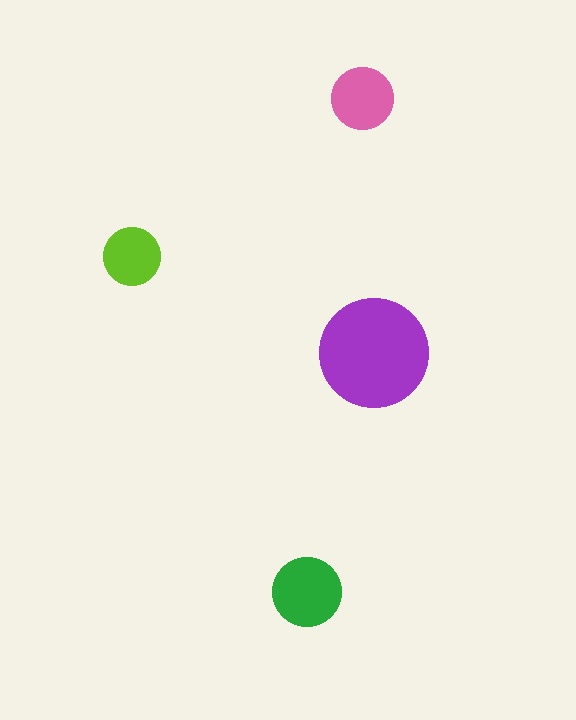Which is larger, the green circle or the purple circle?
The purple one.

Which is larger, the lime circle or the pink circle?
The pink one.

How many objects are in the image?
There are 4 objects in the image.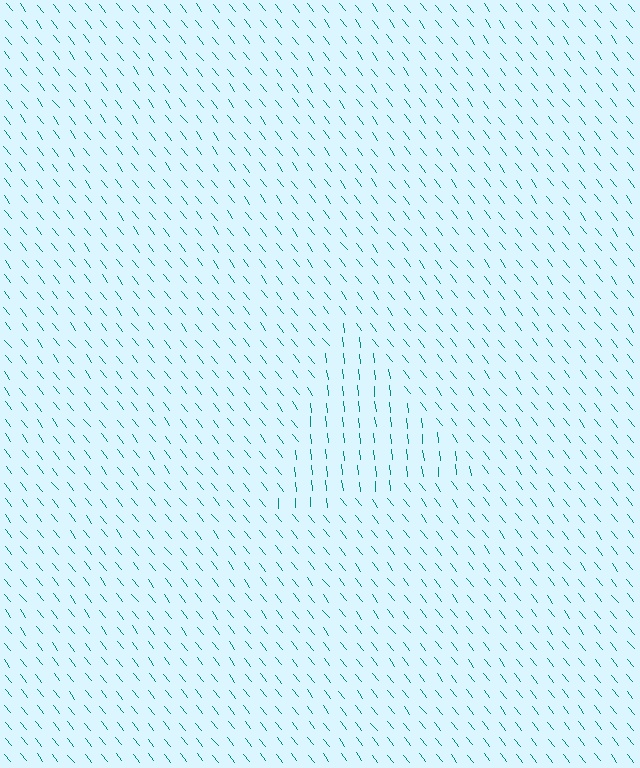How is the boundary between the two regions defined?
The boundary is defined purely by a change in line orientation (approximately 32 degrees difference). All lines are the same color and thickness.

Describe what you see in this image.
The image is filled with small teal line segments. A triangle region in the image has lines oriented differently from the surrounding lines, creating a visible texture boundary.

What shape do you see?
I see a triangle.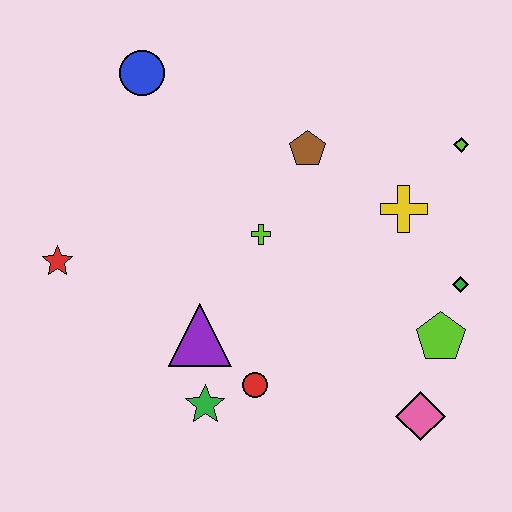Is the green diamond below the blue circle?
Yes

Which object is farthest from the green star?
The lime diamond is farthest from the green star.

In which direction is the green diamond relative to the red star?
The green diamond is to the right of the red star.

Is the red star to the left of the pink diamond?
Yes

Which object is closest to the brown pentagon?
The lime cross is closest to the brown pentagon.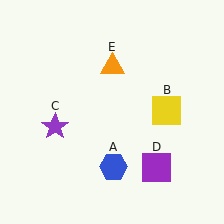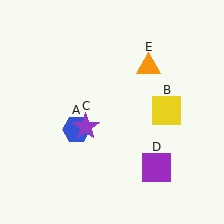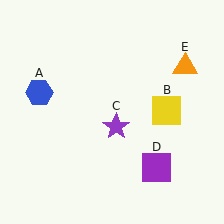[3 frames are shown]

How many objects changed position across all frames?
3 objects changed position: blue hexagon (object A), purple star (object C), orange triangle (object E).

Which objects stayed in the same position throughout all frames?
Yellow square (object B) and purple square (object D) remained stationary.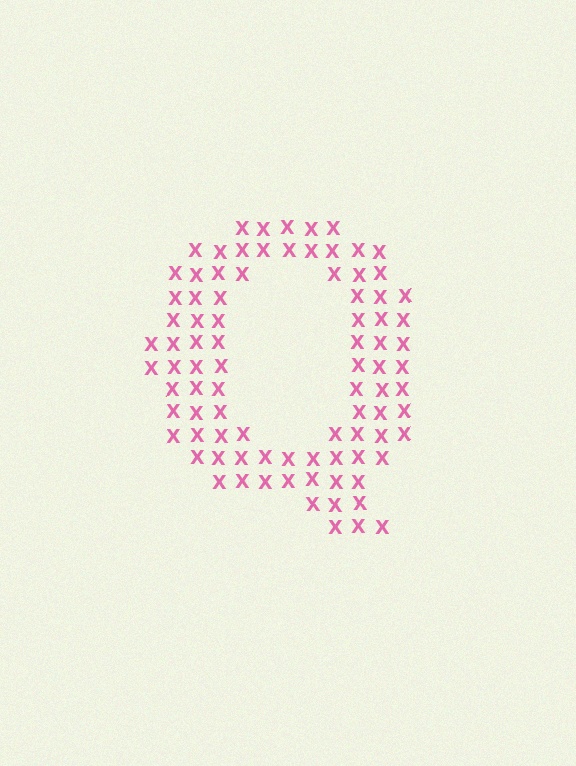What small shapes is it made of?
It is made of small letter X's.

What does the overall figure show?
The overall figure shows the letter Q.